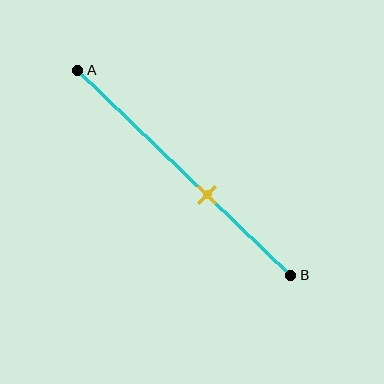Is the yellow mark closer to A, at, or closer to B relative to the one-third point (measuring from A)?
The yellow mark is closer to point B than the one-third point of segment AB.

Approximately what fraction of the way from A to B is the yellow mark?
The yellow mark is approximately 60% of the way from A to B.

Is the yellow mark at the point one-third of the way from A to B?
No, the mark is at about 60% from A, not at the 33% one-third point.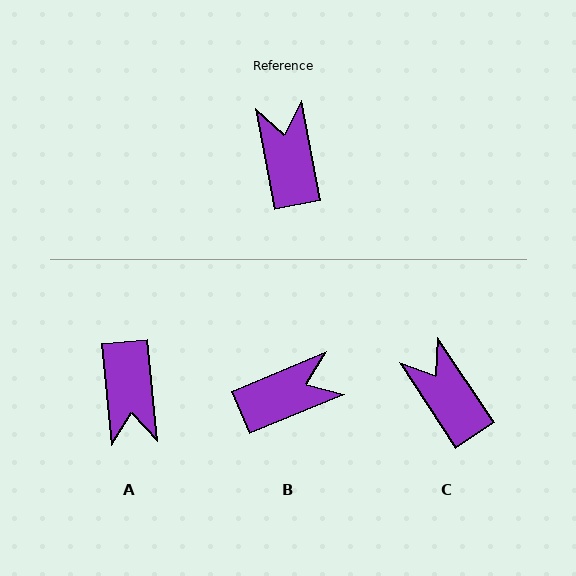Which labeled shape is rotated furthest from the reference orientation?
A, about 175 degrees away.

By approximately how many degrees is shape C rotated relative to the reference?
Approximately 23 degrees counter-clockwise.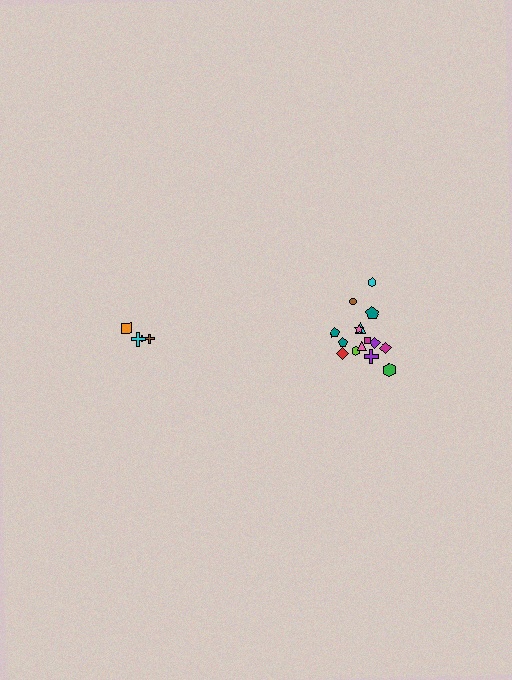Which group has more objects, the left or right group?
The right group.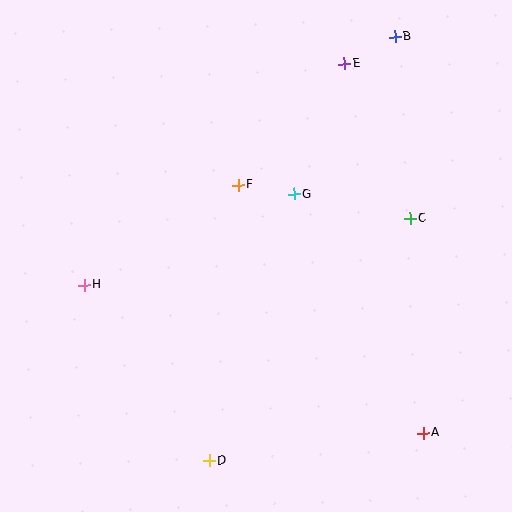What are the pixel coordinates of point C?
Point C is at (410, 218).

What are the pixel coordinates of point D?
Point D is at (209, 461).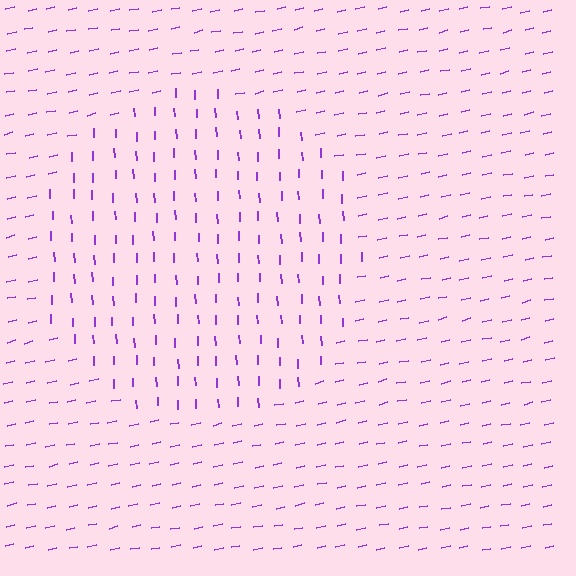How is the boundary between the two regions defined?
The boundary is defined purely by a change in line orientation (approximately 80 degrees difference). All lines are the same color and thickness.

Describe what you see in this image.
The image is filled with small purple line segments. A circle region in the image has lines oriented differently from the surrounding lines, creating a visible texture boundary.